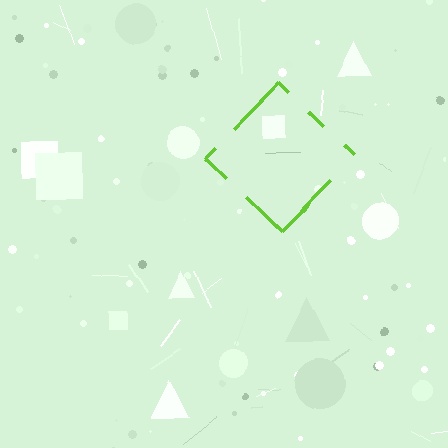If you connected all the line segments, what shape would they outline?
They would outline a diamond.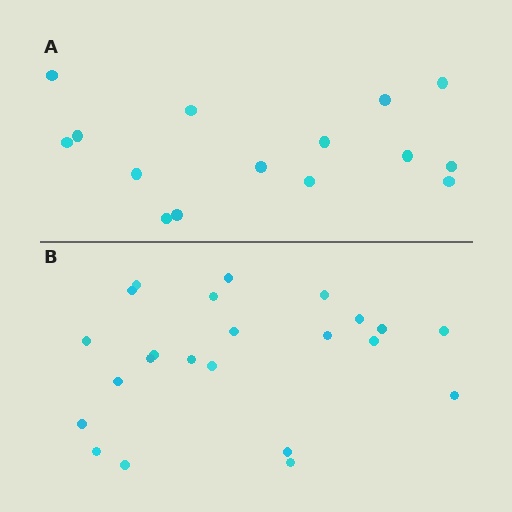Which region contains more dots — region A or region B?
Region B (the bottom region) has more dots.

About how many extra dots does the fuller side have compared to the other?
Region B has roughly 8 or so more dots than region A.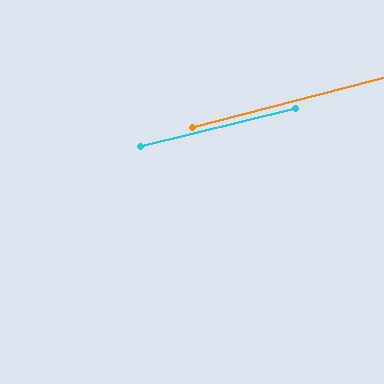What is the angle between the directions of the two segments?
Approximately 1 degree.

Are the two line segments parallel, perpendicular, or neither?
Parallel — their directions differ by only 0.8°.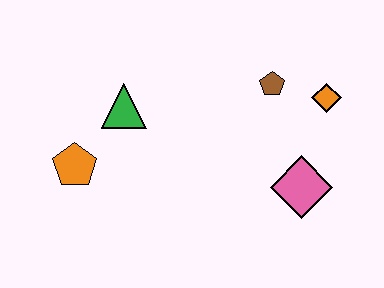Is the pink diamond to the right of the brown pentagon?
Yes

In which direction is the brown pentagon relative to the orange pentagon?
The brown pentagon is to the right of the orange pentagon.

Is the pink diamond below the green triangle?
Yes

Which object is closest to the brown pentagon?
The orange diamond is closest to the brown pentagon.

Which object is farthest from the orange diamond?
The orange pentagon is farthest from the orange diamond.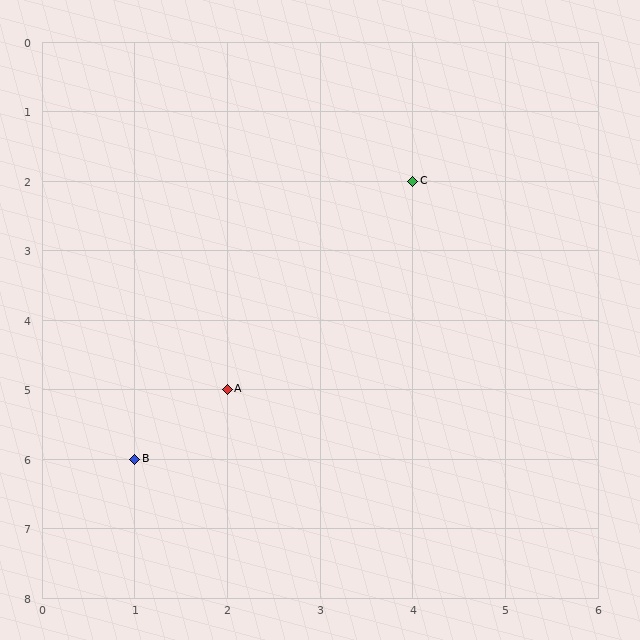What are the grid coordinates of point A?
Point A is at grid coordinates (2, 5).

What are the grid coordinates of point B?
Point B is at grid coordinates (1, 6).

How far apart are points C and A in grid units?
Points C and A are 2 columns and 3 rows apart (about 3.6 grid units diagonally).